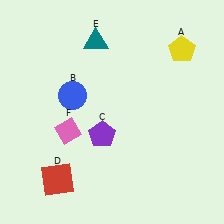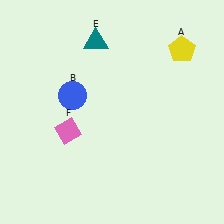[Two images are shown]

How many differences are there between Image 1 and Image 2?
There are 2 differences between the two images.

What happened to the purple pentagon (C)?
The purple pentagon (C) was removed in Image 2. It was in the bottom-left area of Image 1.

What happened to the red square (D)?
The red square (D) was removed in Image 2. It was in the bottom-left area of Image 1.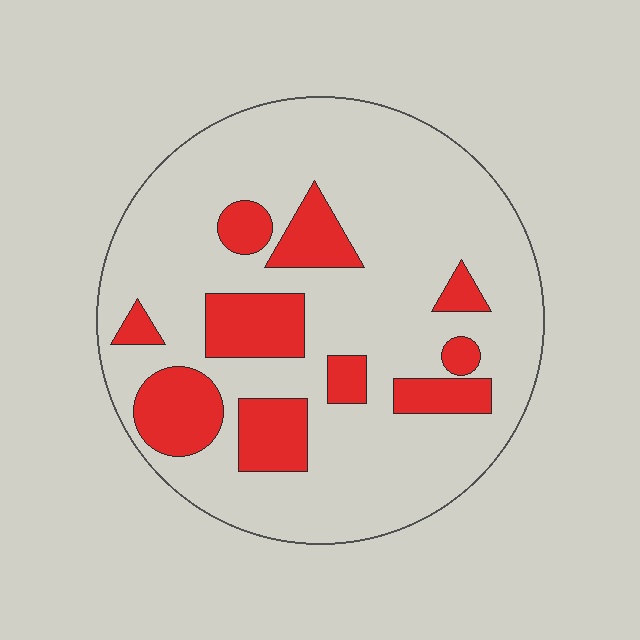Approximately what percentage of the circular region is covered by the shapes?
Approximately 20%.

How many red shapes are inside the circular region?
10.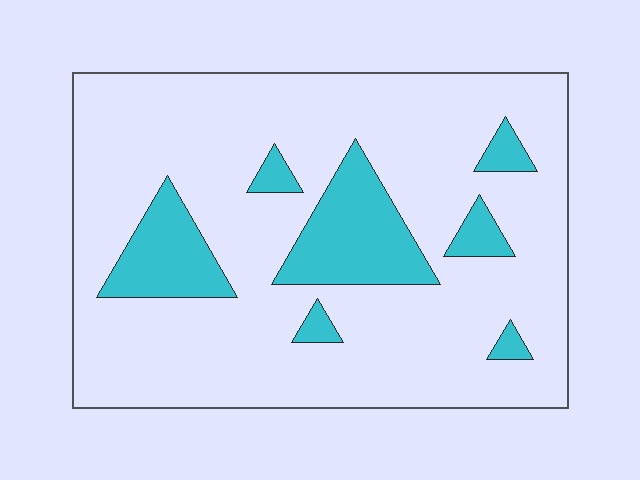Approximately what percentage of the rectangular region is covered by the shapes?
Approximately 15%.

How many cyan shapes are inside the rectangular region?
7.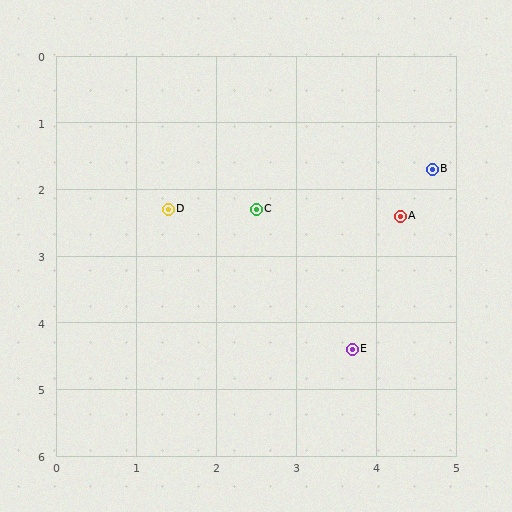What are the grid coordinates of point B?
Point B is at approximately (4.7, 1.7).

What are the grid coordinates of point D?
Point D is at approximately (1.4, 2.3).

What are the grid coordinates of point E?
Point E is at approximately (3.7, 4.4).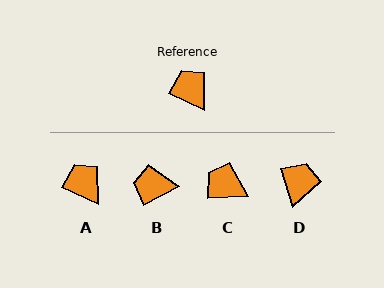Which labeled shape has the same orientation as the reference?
A.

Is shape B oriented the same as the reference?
No, it is off by about 54 degrees.